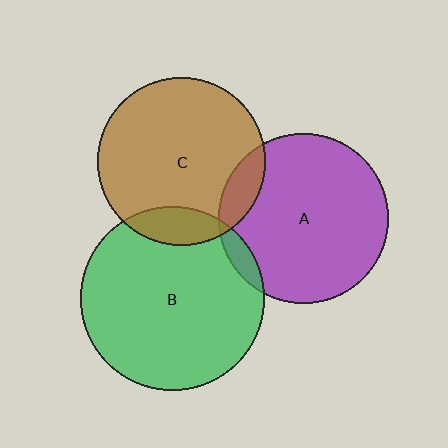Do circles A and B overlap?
Yes.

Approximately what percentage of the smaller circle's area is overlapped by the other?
Approximately 5%.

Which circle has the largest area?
Circle B (green).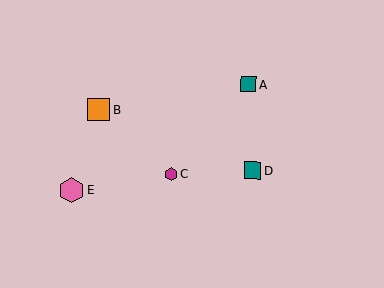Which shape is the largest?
The pink hexagon (labeled E) is the largest.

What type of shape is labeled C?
Shape C is a magenta hexagon.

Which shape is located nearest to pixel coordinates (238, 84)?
The teal square (labeled A) at (248, 84) is nearest to that location.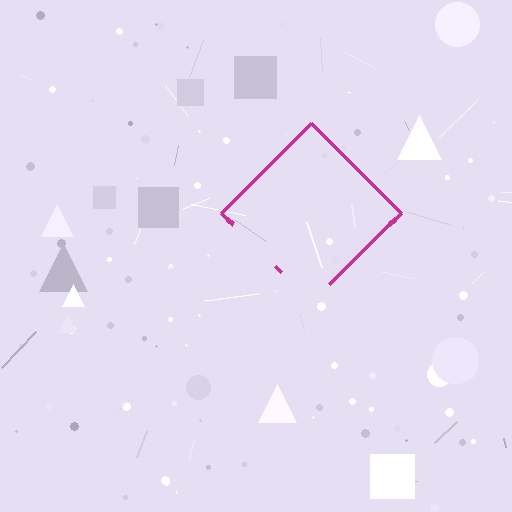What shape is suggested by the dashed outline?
The dashed outline suggests a diamond.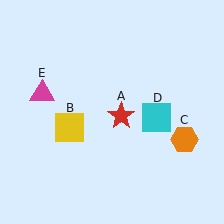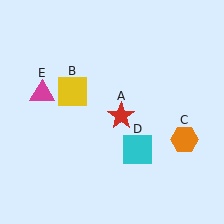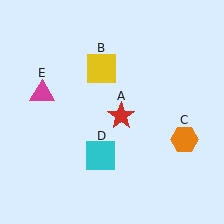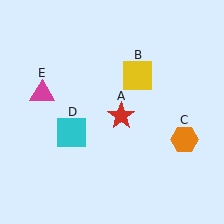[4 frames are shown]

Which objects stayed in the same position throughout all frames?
Red star (object A) and orange hexagon (object C) and magenta triangle (object E) remained stationary.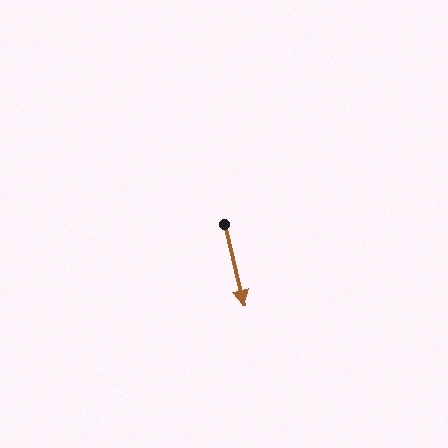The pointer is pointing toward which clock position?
Roughly 6 o'clock.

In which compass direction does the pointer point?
South.